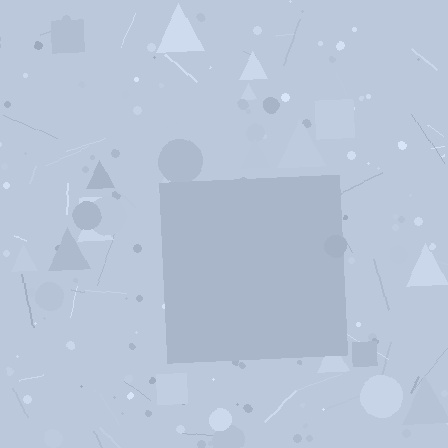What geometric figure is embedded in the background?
A square is embedded in the background.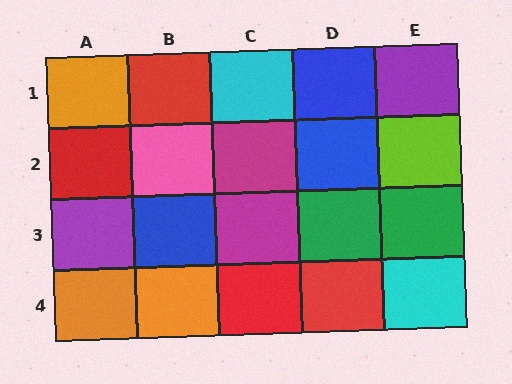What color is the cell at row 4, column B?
Orange.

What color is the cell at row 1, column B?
Red.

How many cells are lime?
1 cell is lime.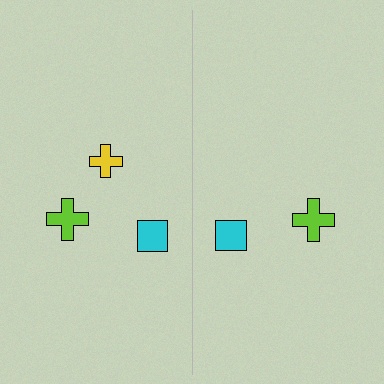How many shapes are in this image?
There are 5 shapes in this image.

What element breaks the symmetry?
A yellow cross is missing from the right side.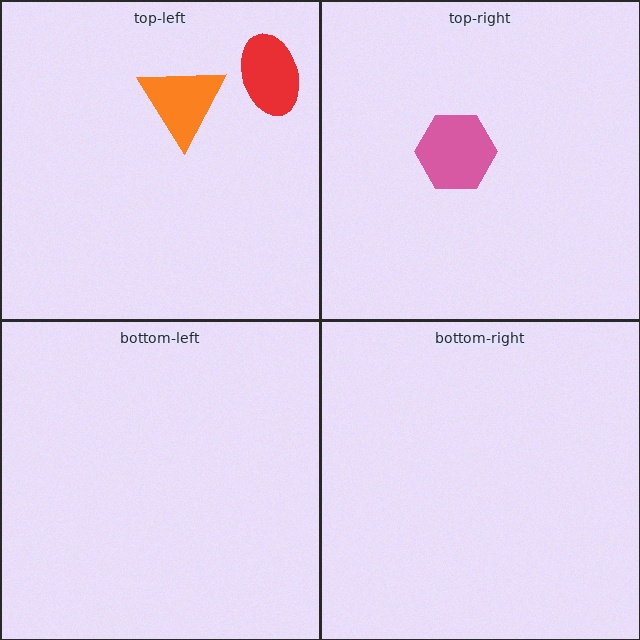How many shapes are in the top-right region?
1.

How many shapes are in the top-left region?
2.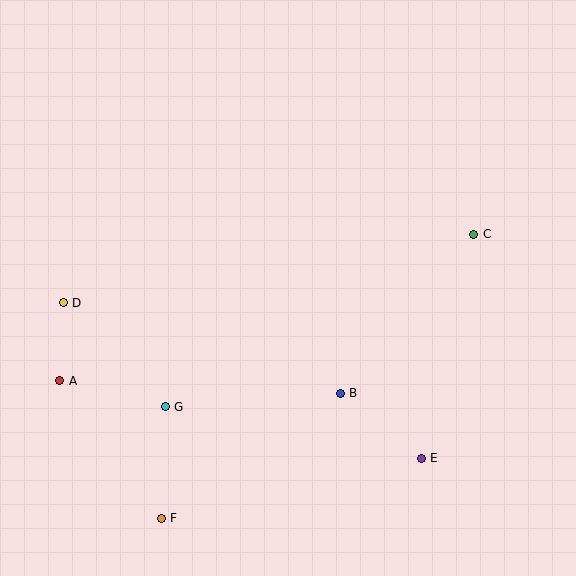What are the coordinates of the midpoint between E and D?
The midpoint between E and D is at (242, 380).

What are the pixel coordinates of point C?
Point C is at (474, 234).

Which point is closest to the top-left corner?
Point D is closest to the top-left corner.